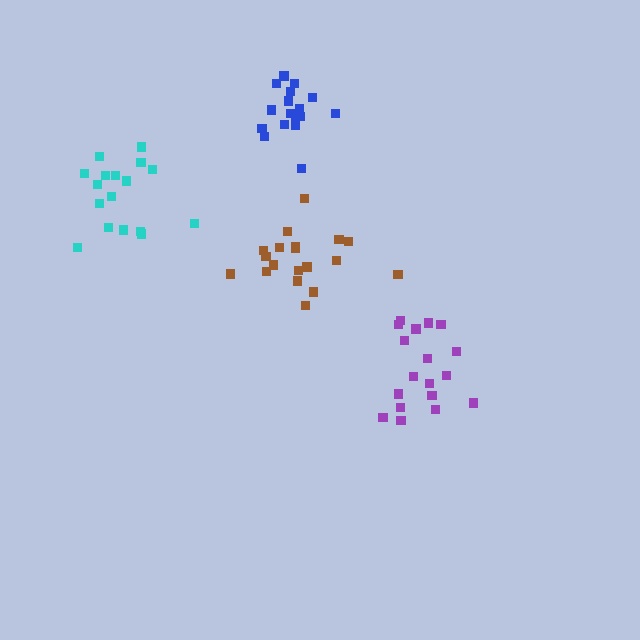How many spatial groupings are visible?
There are 4 spatial groupings.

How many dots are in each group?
Group 1: 19 dots, Group 2: 18 dots, Group 3: 17 dots, Group 4: 17 dots (71 total).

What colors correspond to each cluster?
The clusters are colored: brown, purple, cyan, blue.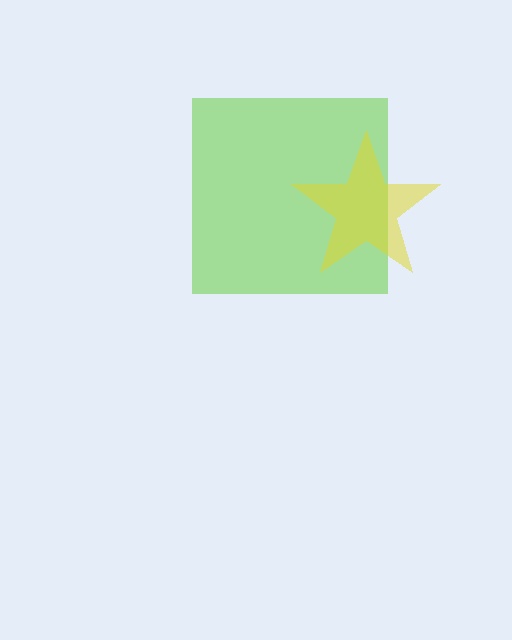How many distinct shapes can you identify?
There are 2 distinct shapes: a lime square, a yellow star.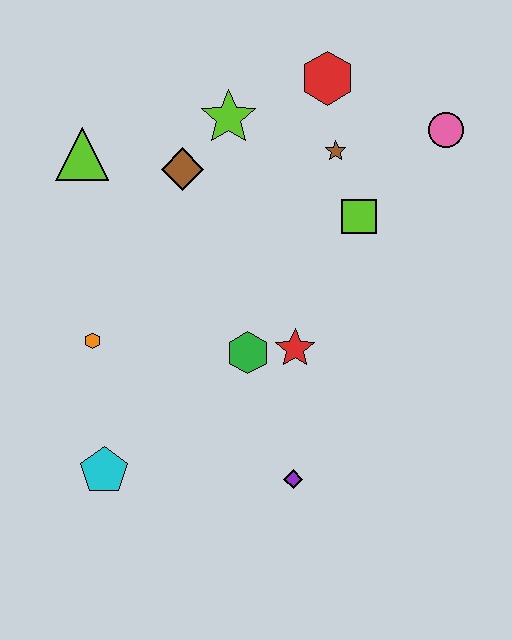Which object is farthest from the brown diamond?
The purple diamond is farthest from the brown diamond.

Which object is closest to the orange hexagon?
The cyan pentagon is closest to the orange hexagon.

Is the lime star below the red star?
No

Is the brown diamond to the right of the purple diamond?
No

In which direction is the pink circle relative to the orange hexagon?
The pink circle is to the right of the orange hexagon.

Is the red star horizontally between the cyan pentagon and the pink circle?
Yes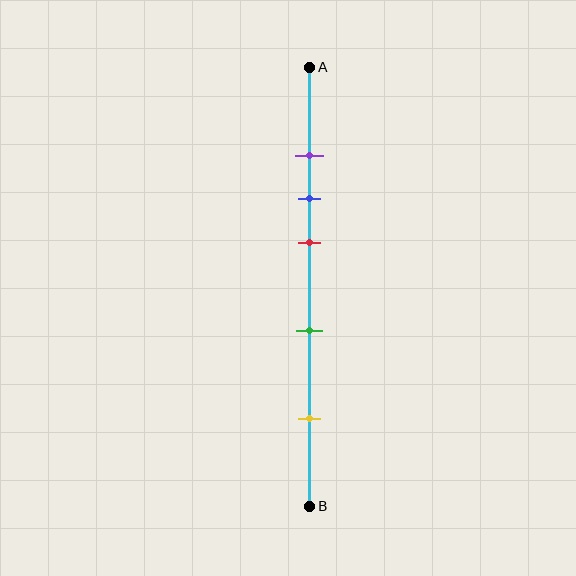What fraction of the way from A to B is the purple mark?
The purple mark is approximately 20% (0.2) of the way from A to B.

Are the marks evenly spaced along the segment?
No, the marks are not evenly spaced.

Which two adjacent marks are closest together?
The purple and blue marks are the closest adjacent pair.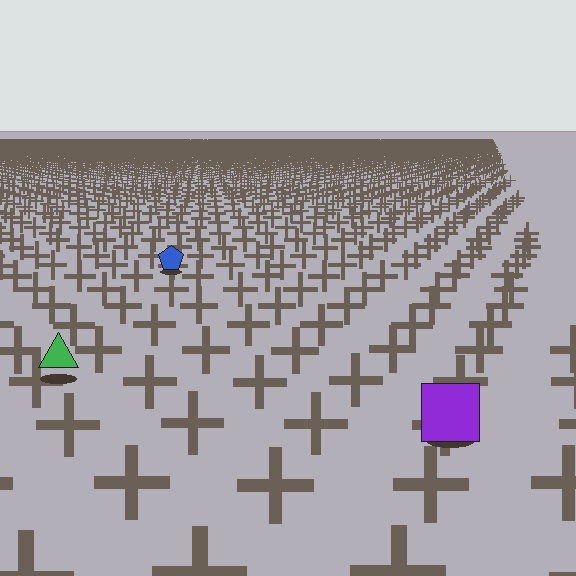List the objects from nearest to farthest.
From nearest to farthest: the purple square, the green triangle, the blue pentagon.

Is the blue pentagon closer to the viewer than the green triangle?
No. The green triangle is closer — you can tell from the texture gradient: the ground texture is coarser near it.